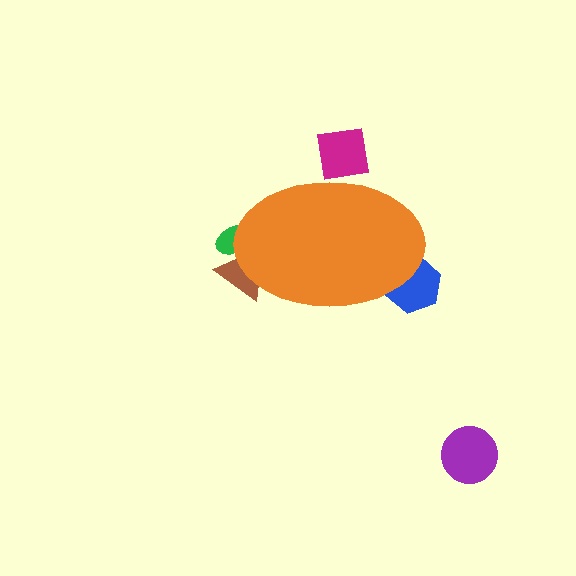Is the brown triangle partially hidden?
Yes, the brown triangle is partially hidden behind the orange ellipse.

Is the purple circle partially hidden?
No, the purple circle is fully visible.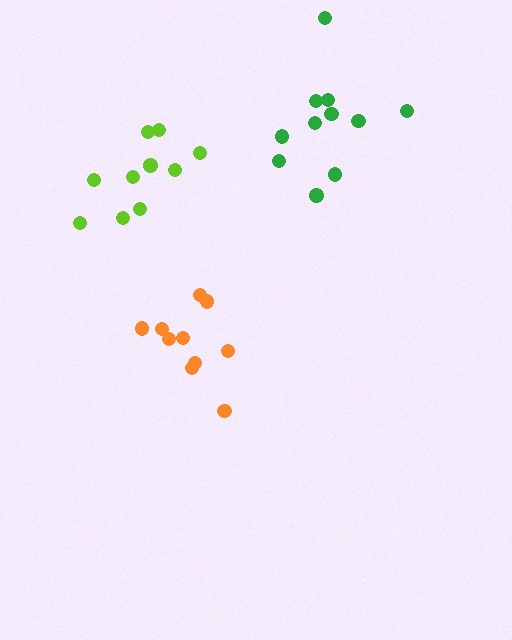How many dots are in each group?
Group 1: 10 dots, Group 2: 10 dots, Group 3: 11 dots (31 total).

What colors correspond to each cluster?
The clusters are colored: orange, lime, green.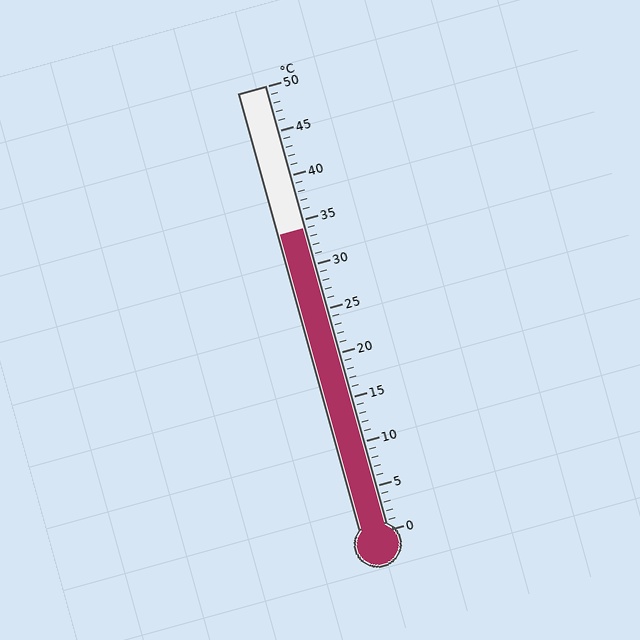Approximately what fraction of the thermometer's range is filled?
The thermometer is filled to approximately 70% of its range.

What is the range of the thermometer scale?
The thermometer scale ranges from 0°C to 50°C.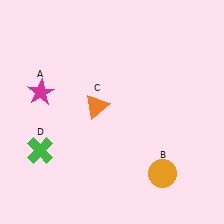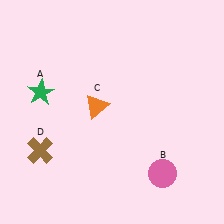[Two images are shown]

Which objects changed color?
A changed from magenta to green. B changed from orange to pink. D changed from green to brown.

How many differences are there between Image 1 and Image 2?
There are 3 differences between the two images.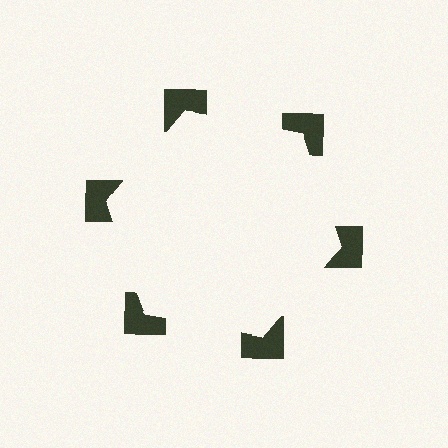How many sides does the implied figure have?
6 sides.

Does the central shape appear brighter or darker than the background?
It typically appears slightly brighter than the background, even though no actual brightness change is drawn.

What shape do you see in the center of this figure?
An illusory hexagon — its edges are inferred from the aligned wedge cuts in the notched squares, not physically drawn.